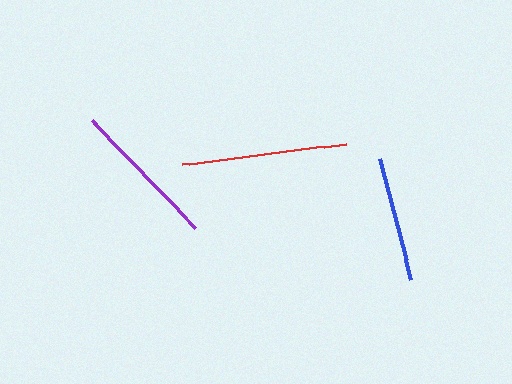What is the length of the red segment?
The red segment is approximately 166 pixels long.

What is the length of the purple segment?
The purple segment is approximately 149 pixels long.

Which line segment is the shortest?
The blue line is the shortest at approximately 125 pixels.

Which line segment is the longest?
The red line is the longest at approximately 166 pixels.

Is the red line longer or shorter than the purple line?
The red line is longer than the purple line.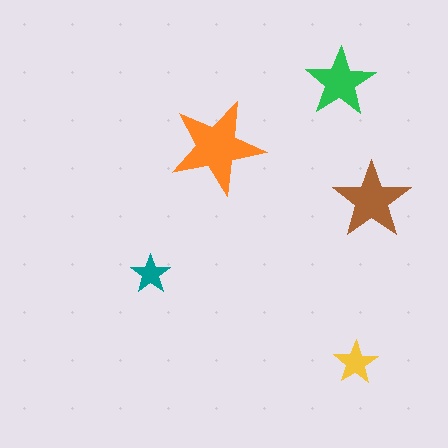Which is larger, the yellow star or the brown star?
The brown one.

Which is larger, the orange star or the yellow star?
The orange one.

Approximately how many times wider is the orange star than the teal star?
About 2.5 times wider.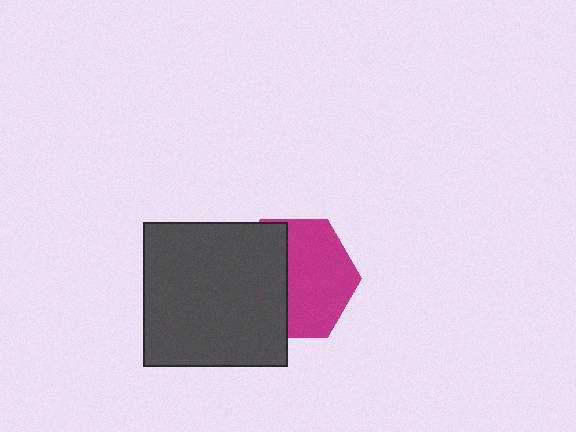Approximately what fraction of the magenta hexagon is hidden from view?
Roughly 43% of the magenta hexagon is hidden behind the dark gray square.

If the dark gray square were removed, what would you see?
You would see the complete magenta hexagon.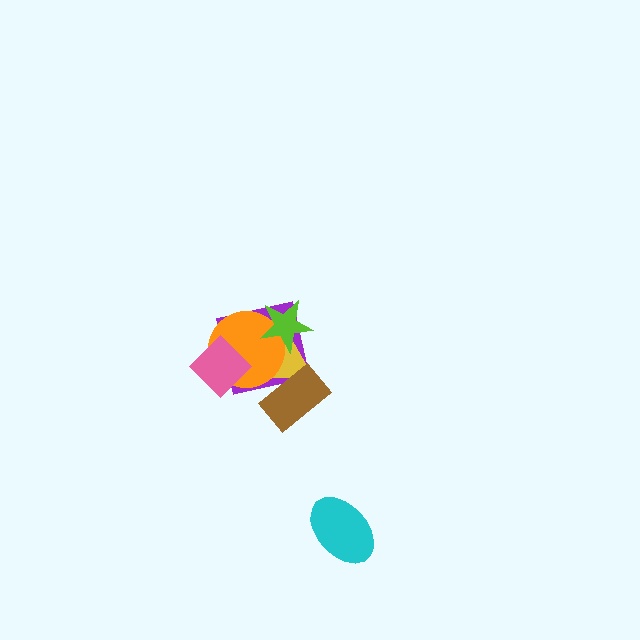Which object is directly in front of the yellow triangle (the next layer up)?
The brown rectangle is directly in front of the yellow triangle.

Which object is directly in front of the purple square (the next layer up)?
The yellow triangle is directly in front of the purple square.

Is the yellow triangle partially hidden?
Yes, it is partially covered by another shape.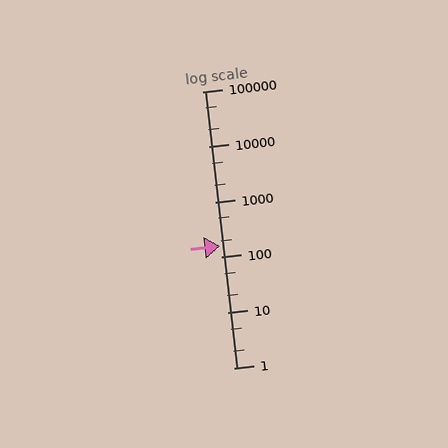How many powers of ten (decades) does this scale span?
The scale spans 5 decades, from 1 to 100000.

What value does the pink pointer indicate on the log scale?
The pointer indicates approximately 160.